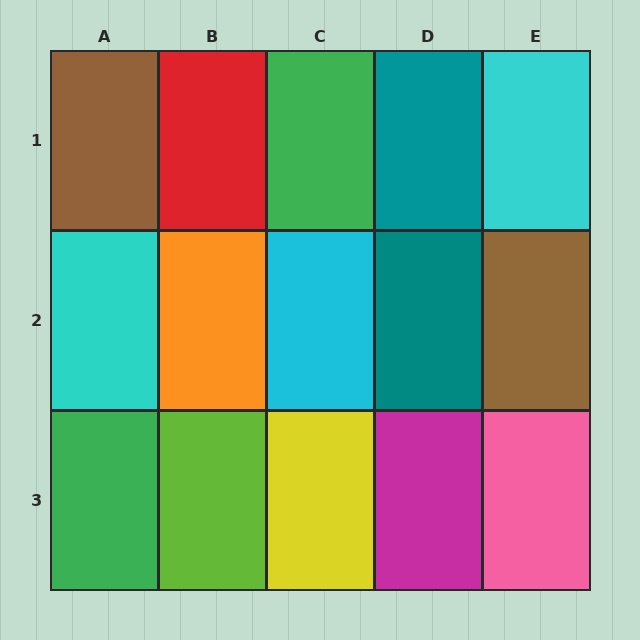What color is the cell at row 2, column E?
Brown.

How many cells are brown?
2 cells are brown.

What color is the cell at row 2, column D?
Teal.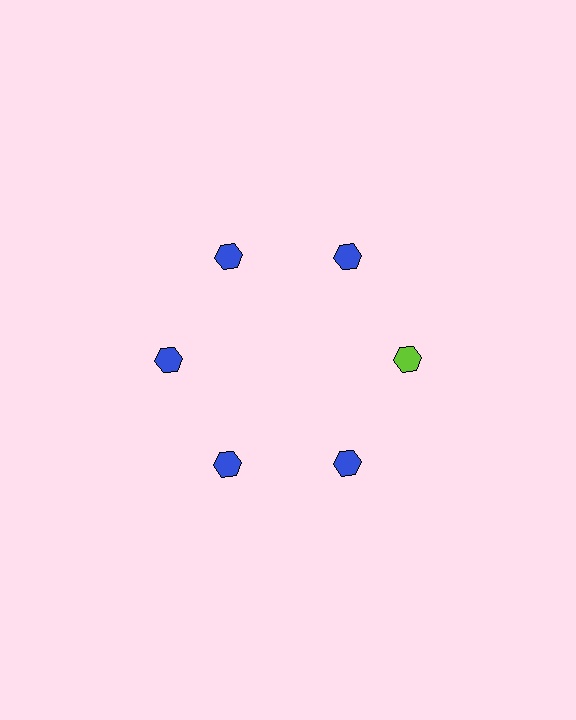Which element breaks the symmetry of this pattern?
The lime hexagon at roughly the 3 o'clock position breaks the symmetry. All other shapes are blue hexagons.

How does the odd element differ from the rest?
It has a different color: lime instead of blue.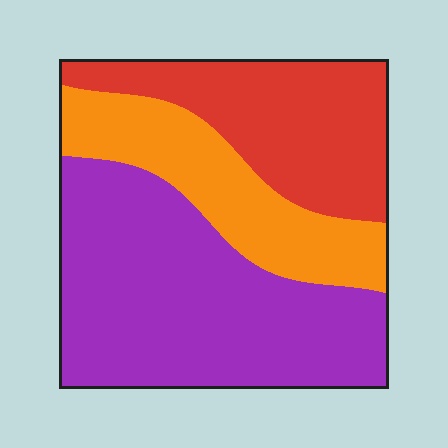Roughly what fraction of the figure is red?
Red takes up about one quarter (1/4) of the figure.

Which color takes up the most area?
Purple, at roughly 50%.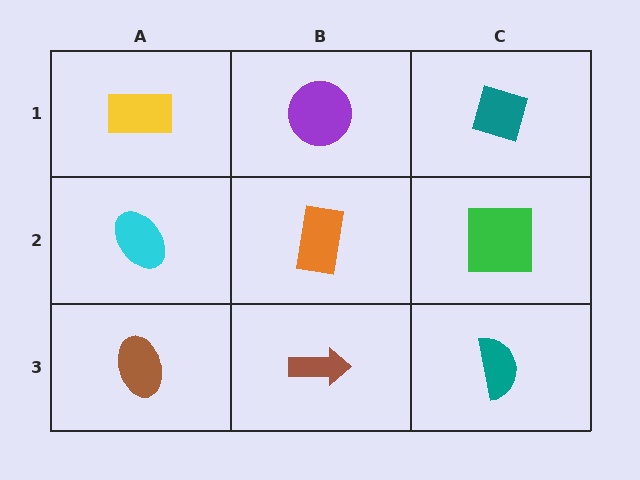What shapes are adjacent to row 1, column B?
An orange rectangle (row 2, column B), a yellow rectangle (row 1, column A), a teal diamond (row 1, column C).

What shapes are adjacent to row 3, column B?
An orange rectangle (row 2, column B), a brown ellipse (row 3, column A), a teal semicircle (row 3, column C).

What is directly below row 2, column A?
A brown ellipse.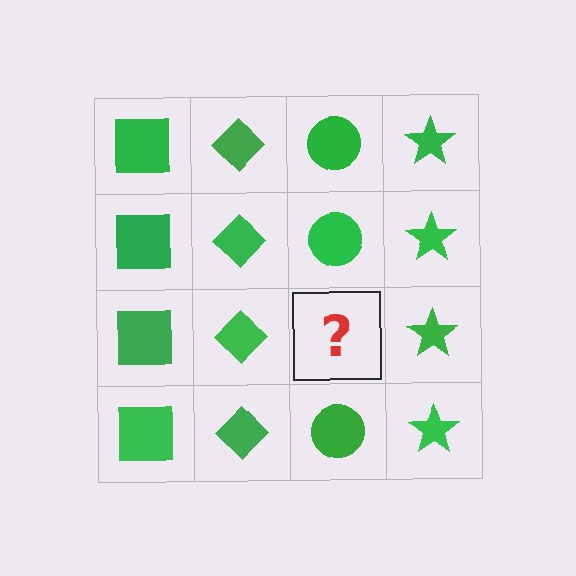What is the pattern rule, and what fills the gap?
The rule is that each column has a consistent shape. The gap should be filled with a green circle.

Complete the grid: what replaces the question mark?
The question mark should be replaced with a green circle.